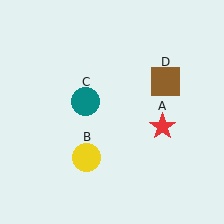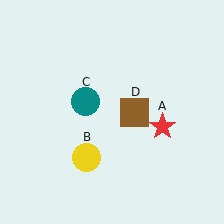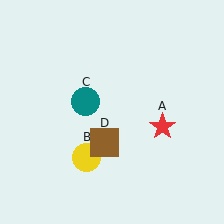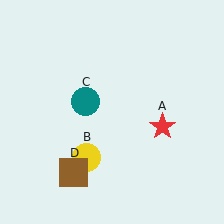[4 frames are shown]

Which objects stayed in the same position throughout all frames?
Red star (object A) and yellow circle (object B) and teal circle (object C) remained stationary.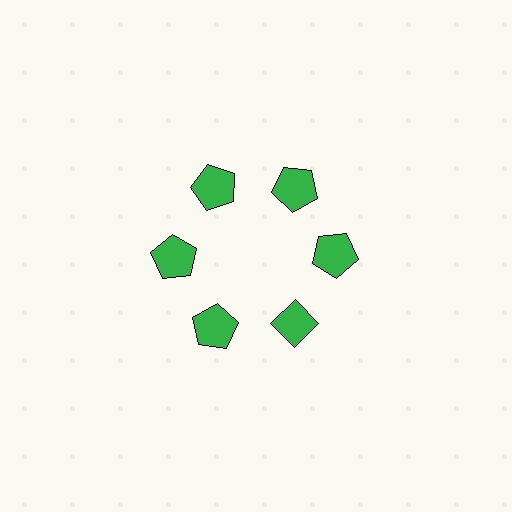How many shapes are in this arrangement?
There are 6 shapes arranged in a ring pattern.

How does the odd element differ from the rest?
It has a different shape: diamond instead of pentagon.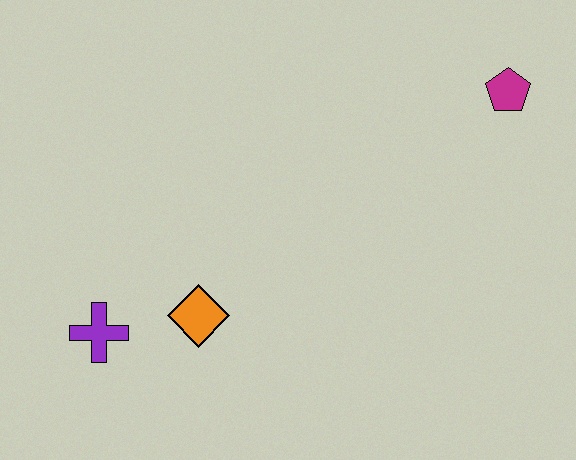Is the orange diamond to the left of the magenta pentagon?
Yes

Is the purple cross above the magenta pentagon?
No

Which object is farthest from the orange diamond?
The magenta pentagon is farthest from the orange diamond.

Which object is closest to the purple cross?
The orange diamond is closest to the purple cross.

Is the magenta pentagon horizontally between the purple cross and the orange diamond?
No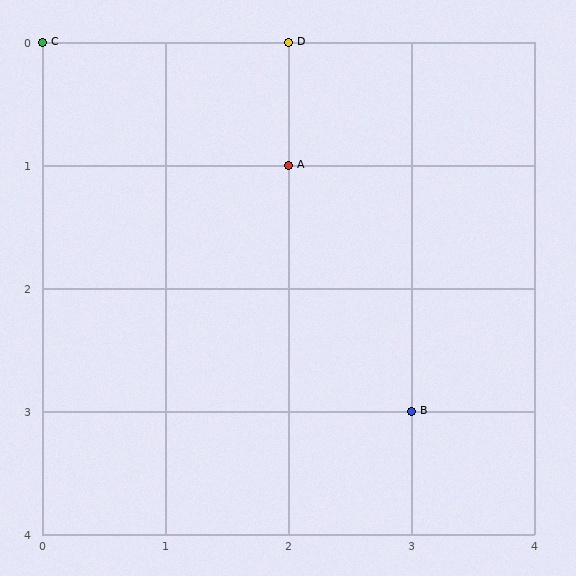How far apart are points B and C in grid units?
Points B and C are 3 columns and 3 rows apart (about 4.2 grid units diagonally).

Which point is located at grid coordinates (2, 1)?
Point A is at (2, 1).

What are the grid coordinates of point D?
Point D is at grid coordinates (2, 0).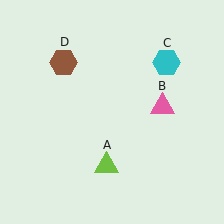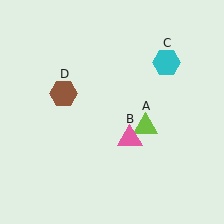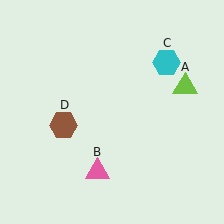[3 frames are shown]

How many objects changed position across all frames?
3 objects changed position: lime triangle (object A), pink triangle (object B), brown hexagon (object D).